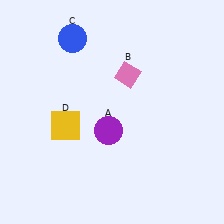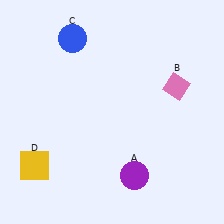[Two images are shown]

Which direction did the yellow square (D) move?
The yellow square (D) moved down.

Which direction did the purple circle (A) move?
The purple circle (A) moved down.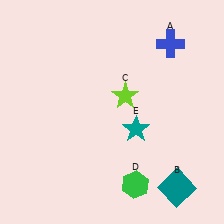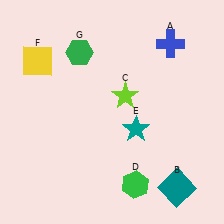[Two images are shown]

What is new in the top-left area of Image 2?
A green hexagon (G) was added in the top-left area of Image 2.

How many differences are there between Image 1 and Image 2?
There are 2 differences between the two images.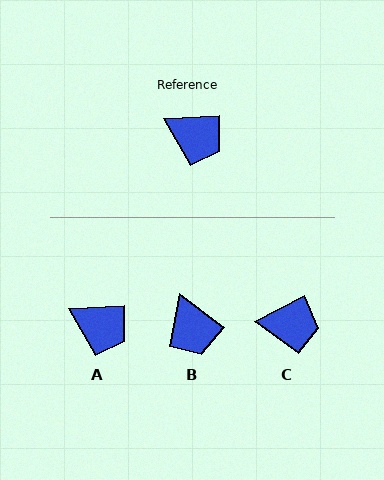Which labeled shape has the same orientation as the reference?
A.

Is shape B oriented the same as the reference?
No, it is off by about 41 degrees.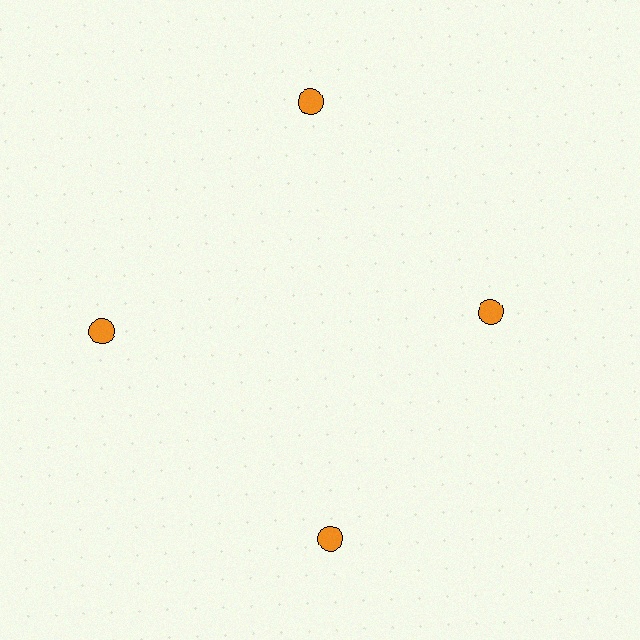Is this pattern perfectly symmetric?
No. The 4 orange circles are arranged in a ring, but one element near the 3 o'clock position is pulled inward toward the center, breaking the 4-fold rotational symmetry.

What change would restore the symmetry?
The symmetry would be restored by moving it outward, back onto the ring so that all 4 circles sit at equal angles and equal distance from the center.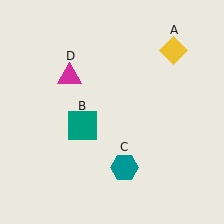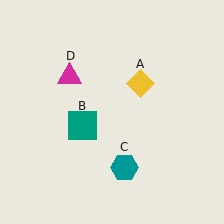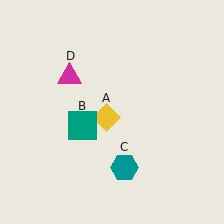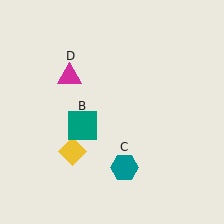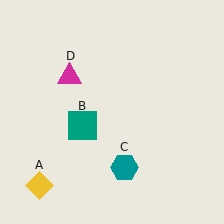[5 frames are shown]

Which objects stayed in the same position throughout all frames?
Teal square (object B) and teal hexagon (object C) and magenta triangle (object D) remained stationary.